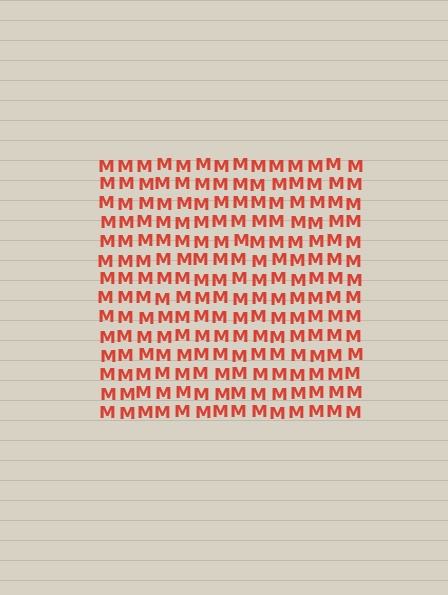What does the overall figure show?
The overall figure shows a square.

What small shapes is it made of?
It is made of small letter M's.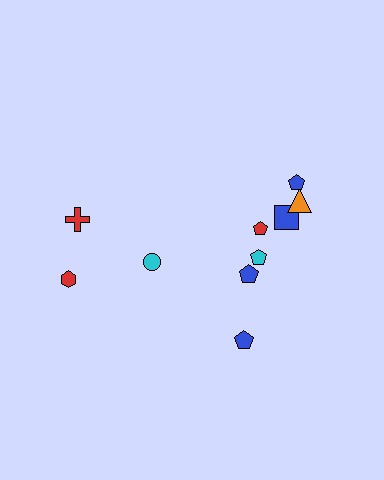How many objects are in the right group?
There are 7 objects.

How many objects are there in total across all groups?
There are 10 objects.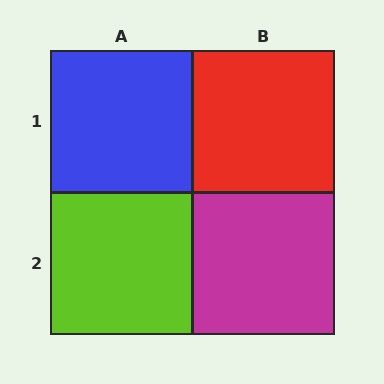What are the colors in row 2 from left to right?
Lime, magenta.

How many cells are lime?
1 cell is lime.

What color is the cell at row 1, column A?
Blue.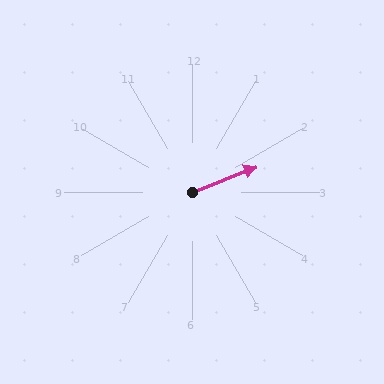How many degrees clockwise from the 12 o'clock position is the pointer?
Approximately 69 degrees.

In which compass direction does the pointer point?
East.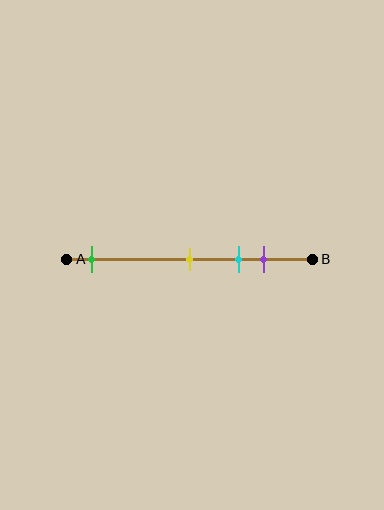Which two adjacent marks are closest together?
The cyan and purple marks are the closest adjacent pair.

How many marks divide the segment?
There are 4 marks dividing the segment.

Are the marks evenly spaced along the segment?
No, the marks are not evenly spaced.